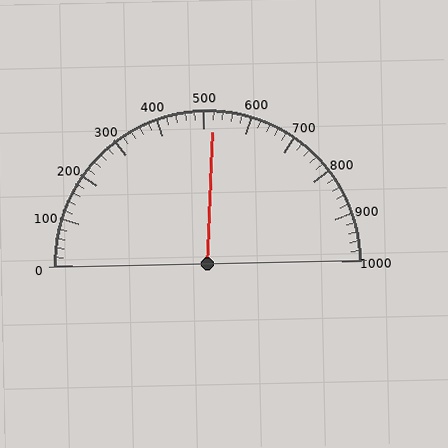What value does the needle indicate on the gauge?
The needle indicates approximately 520.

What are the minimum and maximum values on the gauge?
The gauge ranges from 0 to 1000.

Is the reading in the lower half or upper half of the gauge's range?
The reading is in the upper half of the range (0 to 1000).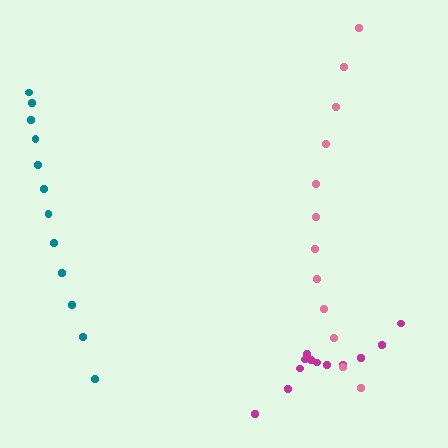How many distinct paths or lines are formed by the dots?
There are 3 distinct paths.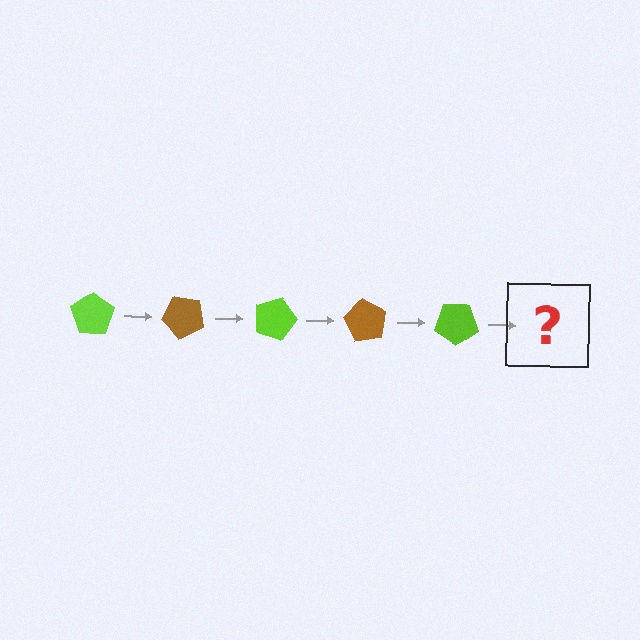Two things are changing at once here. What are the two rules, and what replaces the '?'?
The two rules are that it rotates 45 degrees each step and the color cycles through lime and brown. The '?' should be a brown pentagon, rotated 225 degrees from the start.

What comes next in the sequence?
The next element should be a brown pentagon, rotated 225 degrees from the start.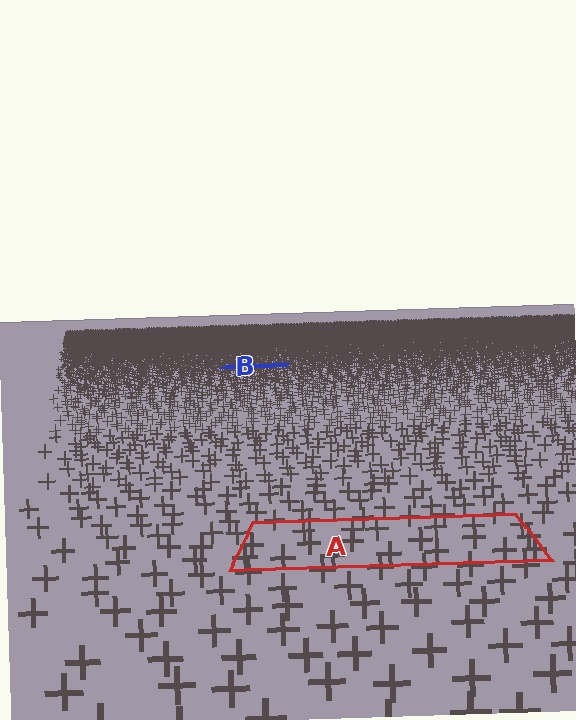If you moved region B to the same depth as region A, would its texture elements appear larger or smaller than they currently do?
They would appear larger. At a closer depth, the same texture elements are projected at a bigger on-screen size.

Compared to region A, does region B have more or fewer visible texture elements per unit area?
Region B has more texture elements per unit area — they are packed more densely because it is farther away.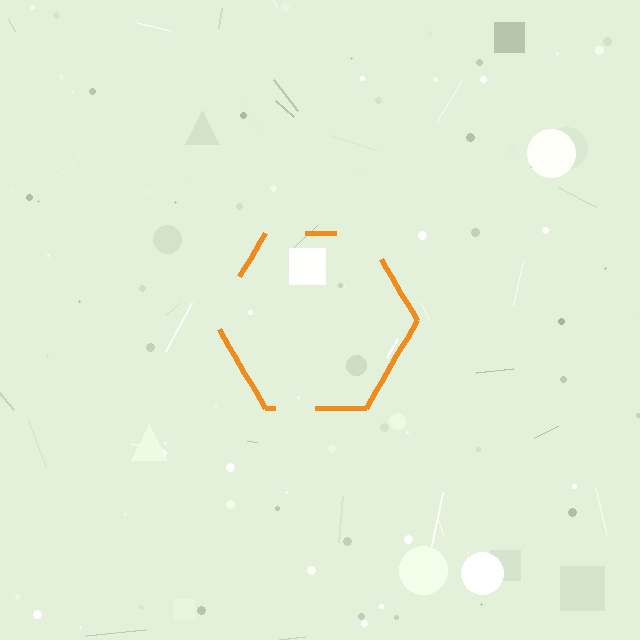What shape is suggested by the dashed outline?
The dashed outline suggests a hexagon.